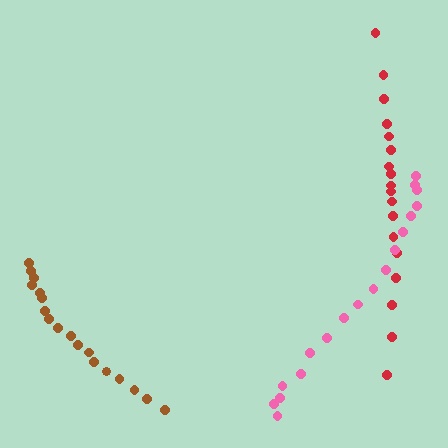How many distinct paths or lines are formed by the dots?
There are 3 distinct paths.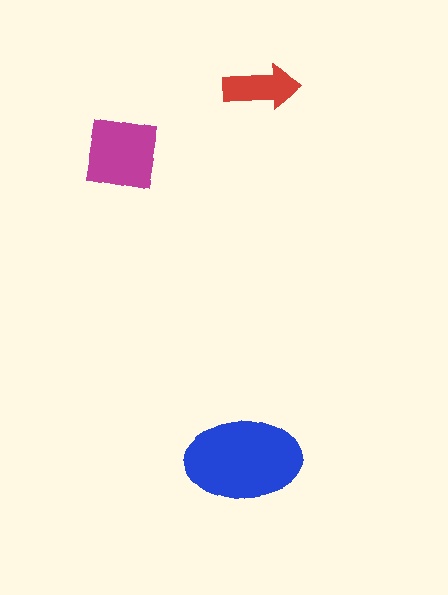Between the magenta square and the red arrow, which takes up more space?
The magenta square.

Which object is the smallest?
The red arrow.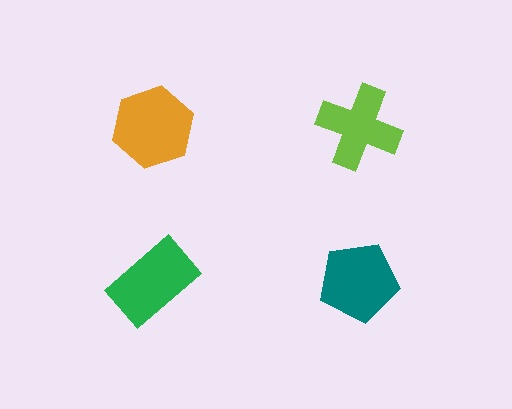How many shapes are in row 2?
2 shapes.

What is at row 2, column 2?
A teal pentagon.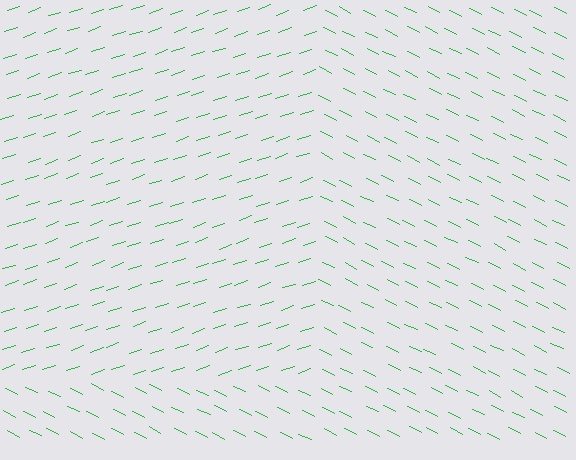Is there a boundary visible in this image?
Yes, there is a texture boundary formed by a change in line orientation.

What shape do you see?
I see a rectangle.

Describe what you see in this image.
The image is filled with small green line segments. A rectangle region in the image has lines oriented differently from the surrounding lines, creating a visible texture boundary.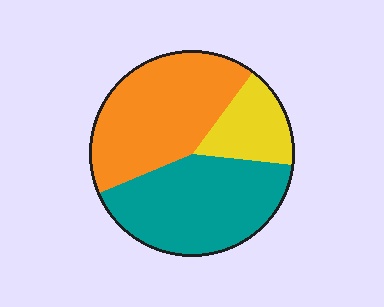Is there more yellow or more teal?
Teal.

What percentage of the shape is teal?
Teal covers 42% of the shape.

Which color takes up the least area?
Yellow, at roughly 15%.